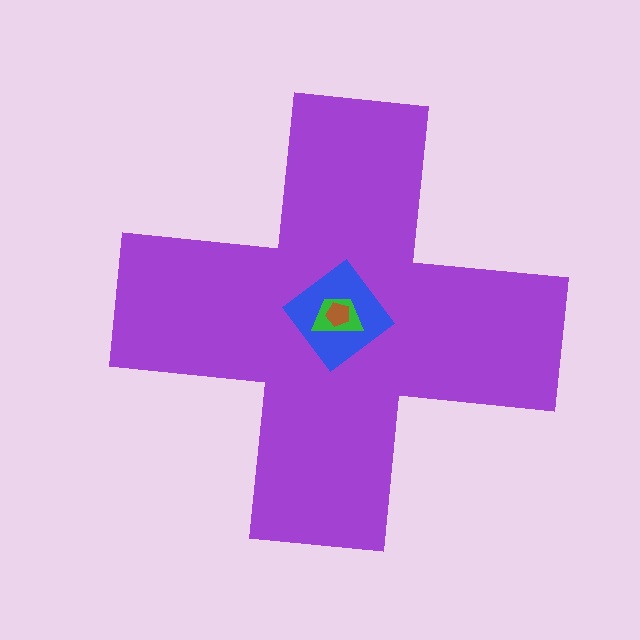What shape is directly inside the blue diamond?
The green trapezoid.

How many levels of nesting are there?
4.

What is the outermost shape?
The purple cross.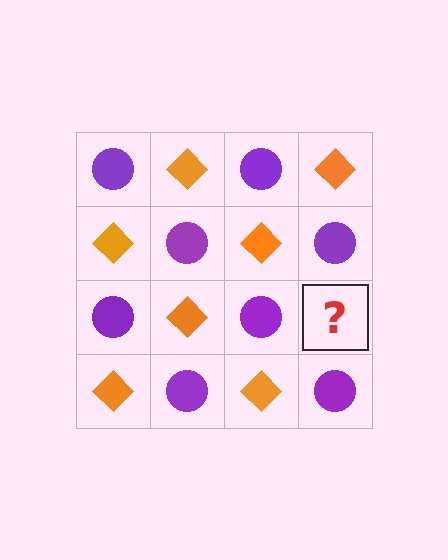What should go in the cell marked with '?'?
The missing cell should contain an orange diamond.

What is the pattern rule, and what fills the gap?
The rule is that it alternates purple circle and orange diamond in a checkerboard pattern. The gap should be filled with an orange diamond.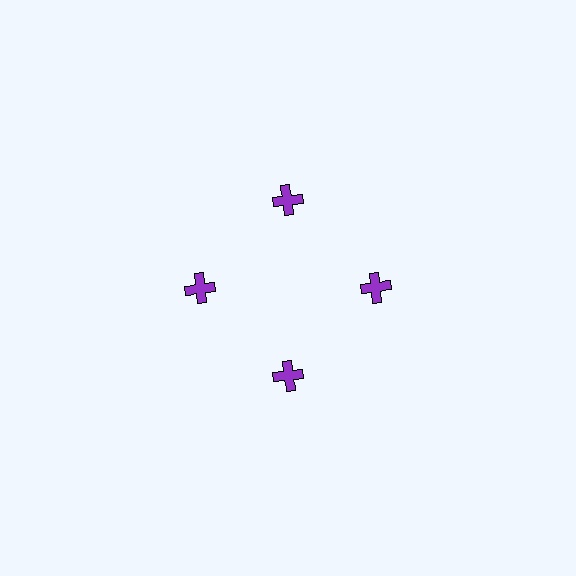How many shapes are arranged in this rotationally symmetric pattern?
There are 4 shapes, arranged in 4 groups of 1.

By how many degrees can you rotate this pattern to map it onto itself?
The pattern maps onto itself every 90 degrees of rotation.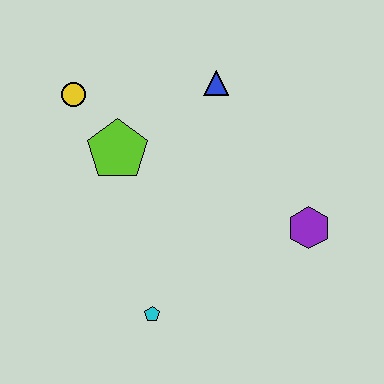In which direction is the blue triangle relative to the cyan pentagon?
The blue triangle is above the cyan pentagon.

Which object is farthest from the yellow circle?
The purple hexagon is farthest from the yellow circle.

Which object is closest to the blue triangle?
The lime pentagon is closest to the blue triangle.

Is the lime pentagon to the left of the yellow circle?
No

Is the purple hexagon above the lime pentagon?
No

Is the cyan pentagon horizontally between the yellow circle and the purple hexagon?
Yes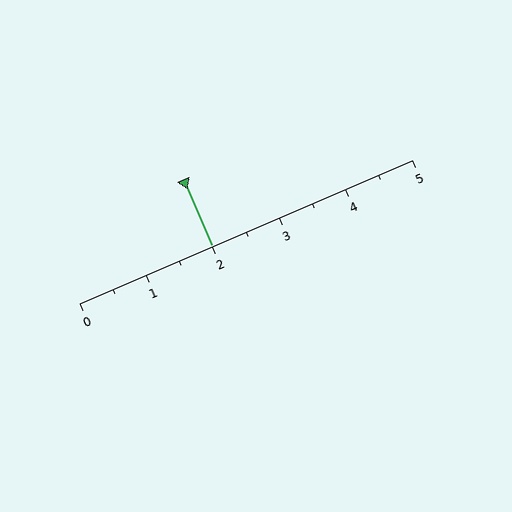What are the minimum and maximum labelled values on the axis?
The axis runs from 0 to 5.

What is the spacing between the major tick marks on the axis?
The major ticks are spaced 1 apart.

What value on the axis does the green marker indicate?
The marker indicates approximately 2.